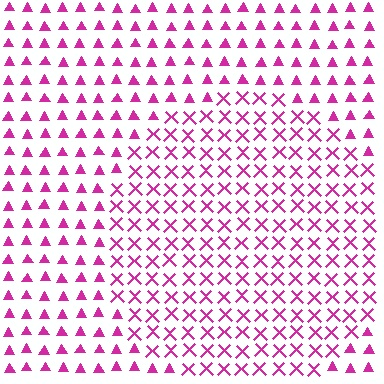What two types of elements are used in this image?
The image uses X marks inside the circle region and triangles outside it.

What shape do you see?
I see a circle.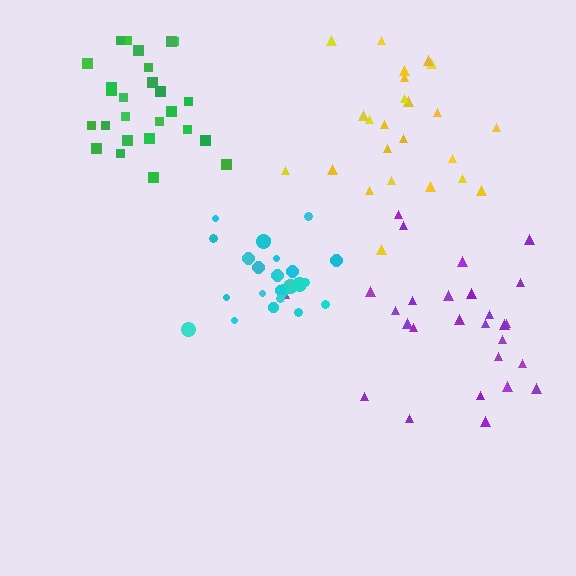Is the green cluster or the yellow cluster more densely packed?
Green.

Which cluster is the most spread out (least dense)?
Yellow.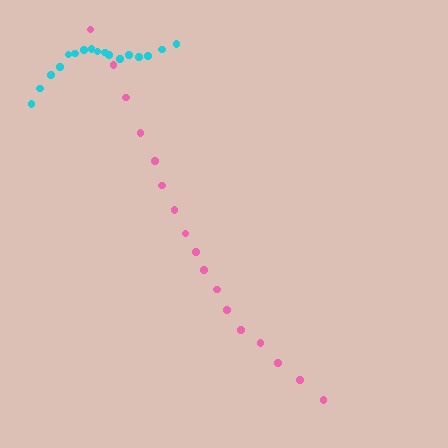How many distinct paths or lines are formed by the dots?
There are 2 distinct paths.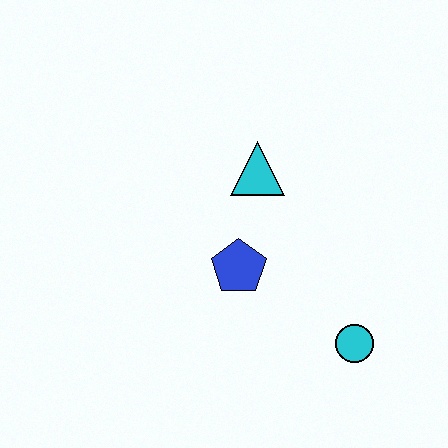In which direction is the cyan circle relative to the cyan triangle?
The cyan circle is below the cyan triangle.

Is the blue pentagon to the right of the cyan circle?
No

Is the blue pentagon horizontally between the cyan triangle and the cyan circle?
No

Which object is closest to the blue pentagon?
The cyan triangle is closest to the blue pentagon.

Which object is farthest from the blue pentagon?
The cyan circle is farthest from the blue pentagon.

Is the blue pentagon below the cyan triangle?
Yes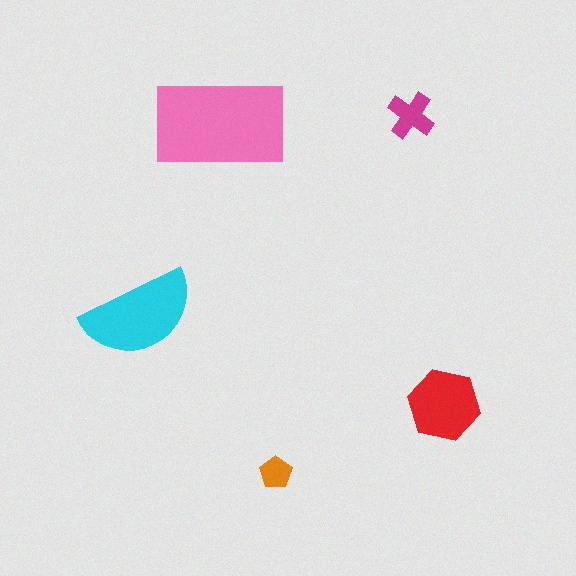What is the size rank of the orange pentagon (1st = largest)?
5th.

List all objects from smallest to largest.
The orange pentagon, the magenta cross, the red hexagon, the cyan semicircle, the pink rectangle.